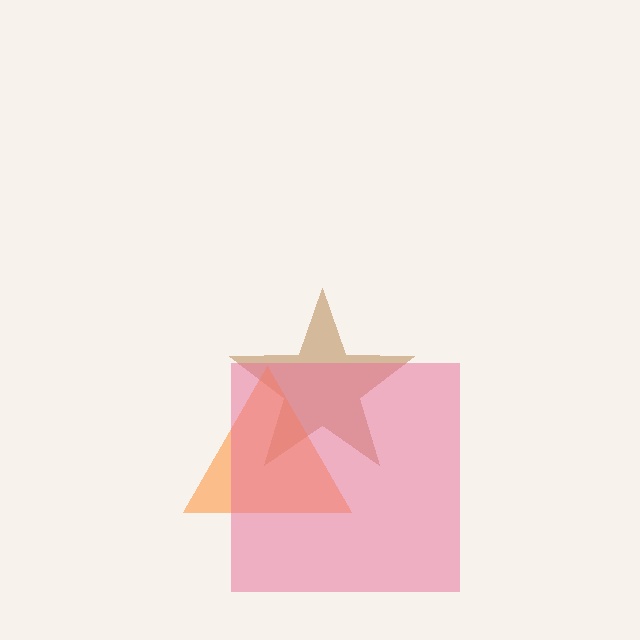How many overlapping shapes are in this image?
There are 3 overlapping shapes in the image.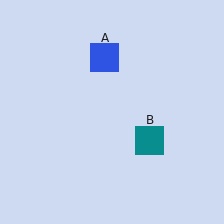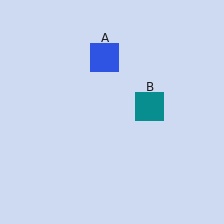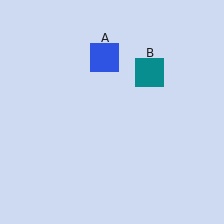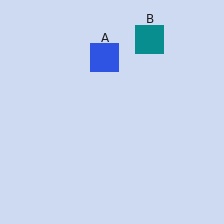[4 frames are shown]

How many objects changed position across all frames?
1 object changed position: teal square (object B).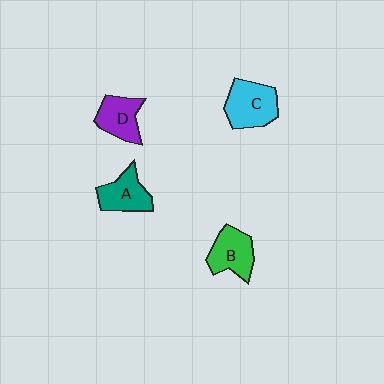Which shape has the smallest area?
Shape D (purple).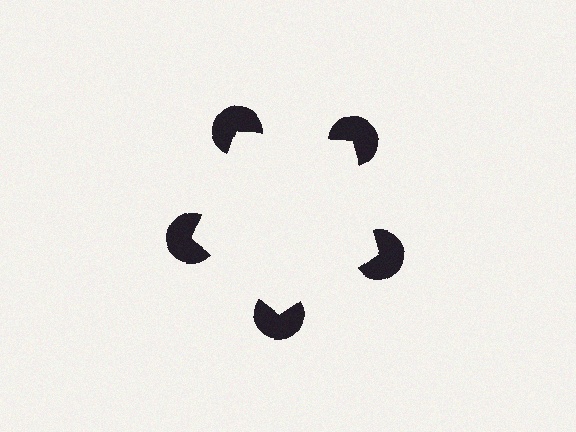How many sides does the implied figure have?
5 sides.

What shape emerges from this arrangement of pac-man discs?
An illusory pentagon — its edges are inferred from the aligned wedge cuts in the pac-man discs, not physically drawn.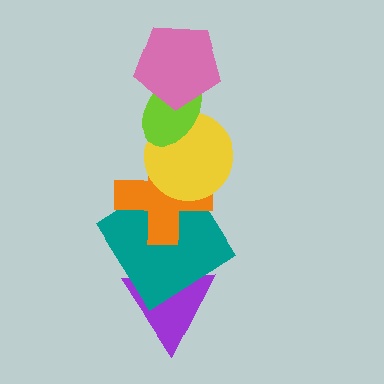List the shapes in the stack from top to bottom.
From top to bottom: the pink pentagon, the lime ellipse, the yellow circle, the orange cross, the teal diamond, the purple triangle.